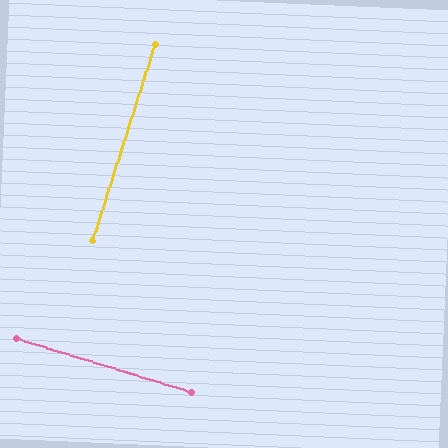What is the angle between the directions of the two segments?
Approximately 89 degrees.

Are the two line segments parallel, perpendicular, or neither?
Perpendicular — they meet at approximately 89°.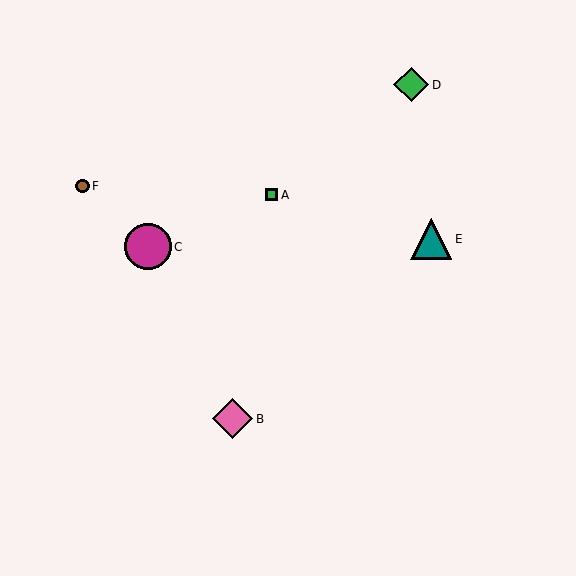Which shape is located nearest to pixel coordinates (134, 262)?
The magenta circle (labeled C) at (148, 247) is nearest to that location.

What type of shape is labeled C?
Shape C is a magenta circle.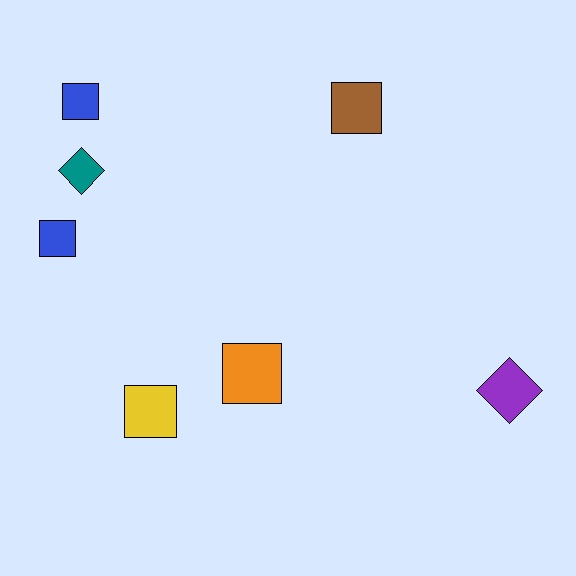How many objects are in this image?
There are 7 objects.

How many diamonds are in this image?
There are 2 diamonds.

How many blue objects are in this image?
There are 2 blue objects.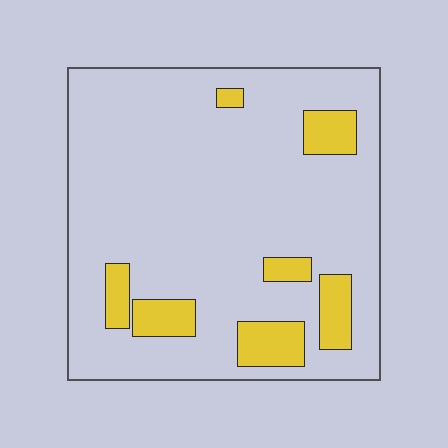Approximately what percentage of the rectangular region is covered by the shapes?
Approximately 15%.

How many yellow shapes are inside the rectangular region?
7.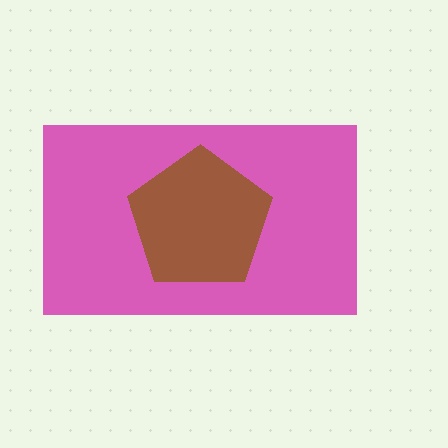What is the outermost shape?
The pink rectangle.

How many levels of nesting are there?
2.